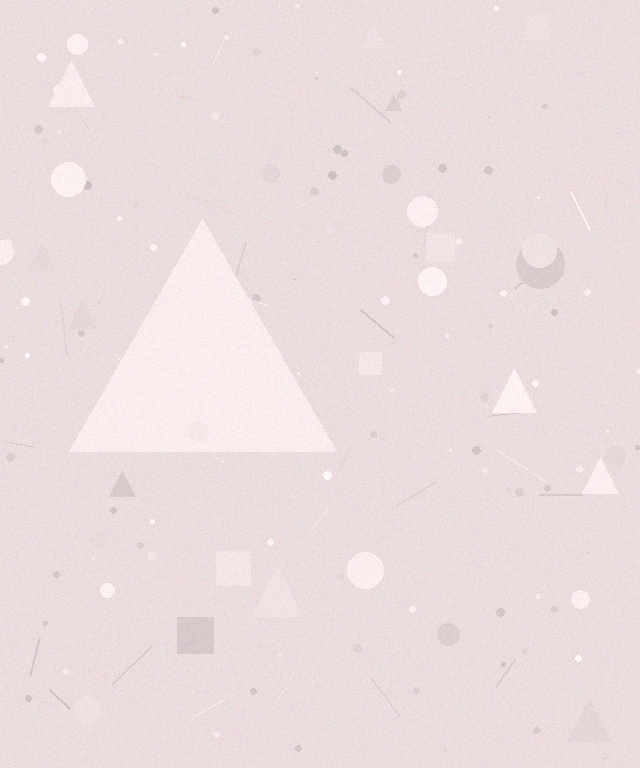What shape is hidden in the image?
A triangle is hidden in the image.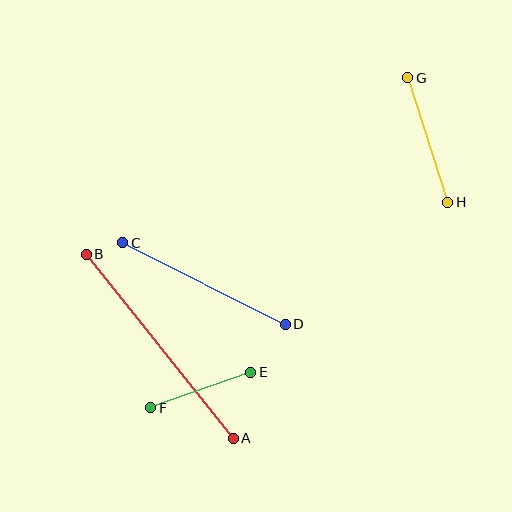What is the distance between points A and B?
The distance is approximately 236 pixels.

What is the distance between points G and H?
The distance is approximately 130 pixels.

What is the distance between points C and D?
The distance is approximately 182 pixels.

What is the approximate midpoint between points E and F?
The midpoint is at approximately (201, 390) pixels.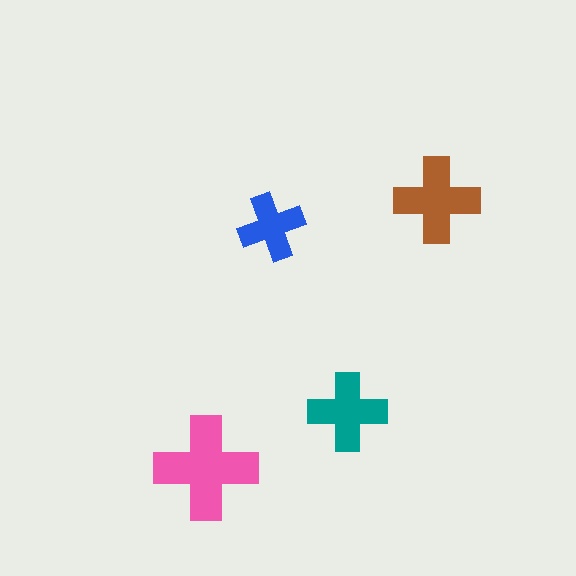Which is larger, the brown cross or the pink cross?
The pink one.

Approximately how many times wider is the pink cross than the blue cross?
About 1.5 times wider.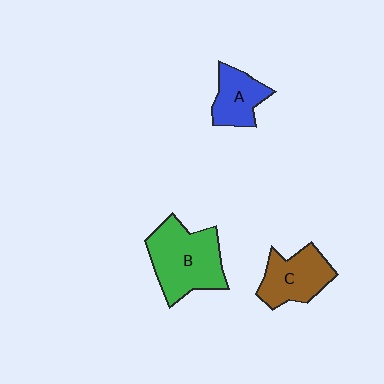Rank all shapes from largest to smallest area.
From largest to smallest: B (green), C (brown), A (blue).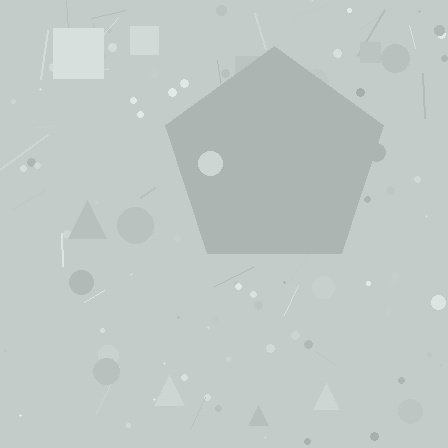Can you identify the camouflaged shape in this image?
The camouflaged shape is a pentagon.